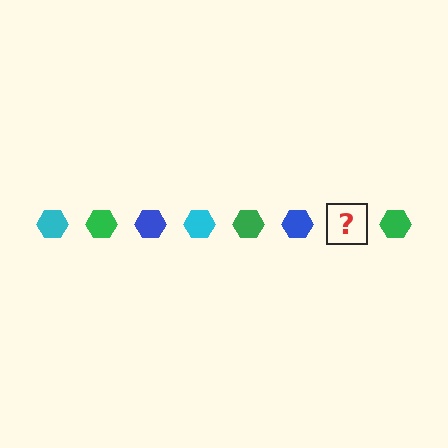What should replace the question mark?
The question mark should be replaced with a cyan hexagon.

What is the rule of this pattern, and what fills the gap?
The rule is that the pattern cycles through cyan, green, blue hexagons. The gap should be filled with a cyan hexagon.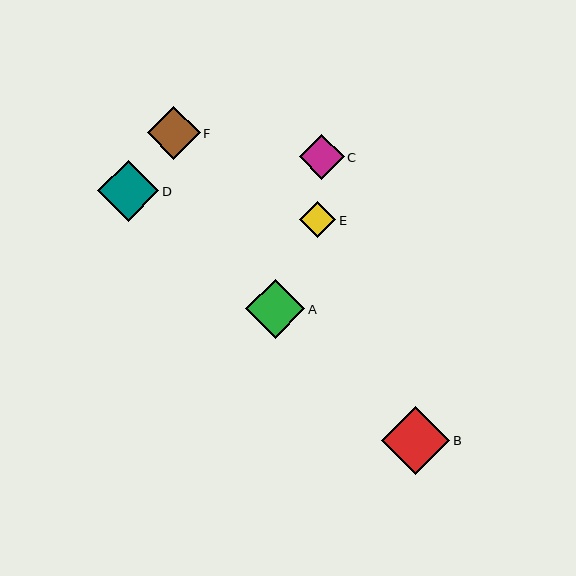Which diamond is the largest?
Diamond B is the largest with a size of approximately 68 pixels.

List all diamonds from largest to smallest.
From largest to smallest: B, D, A, F, C, E.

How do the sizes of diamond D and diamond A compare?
Diamond D and diamond A are approximately the same size.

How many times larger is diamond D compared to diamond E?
Diamond D is approximately 1.7 times the size of diamond E.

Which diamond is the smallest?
Diamond E is the smallest with a size of approximately 36 pixels.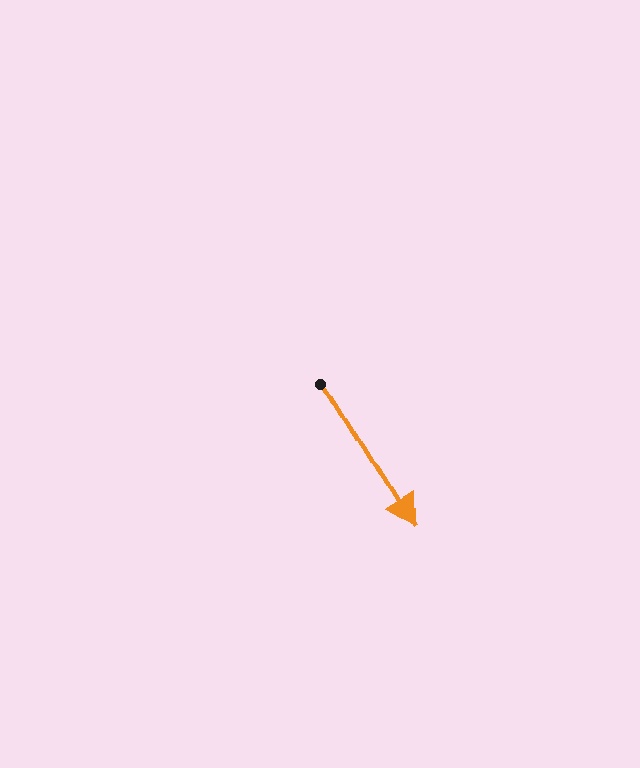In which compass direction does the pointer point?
Southeast.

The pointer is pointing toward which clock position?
Roughly 5 o'clock.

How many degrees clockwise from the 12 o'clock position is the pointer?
Approximately 148 degrees.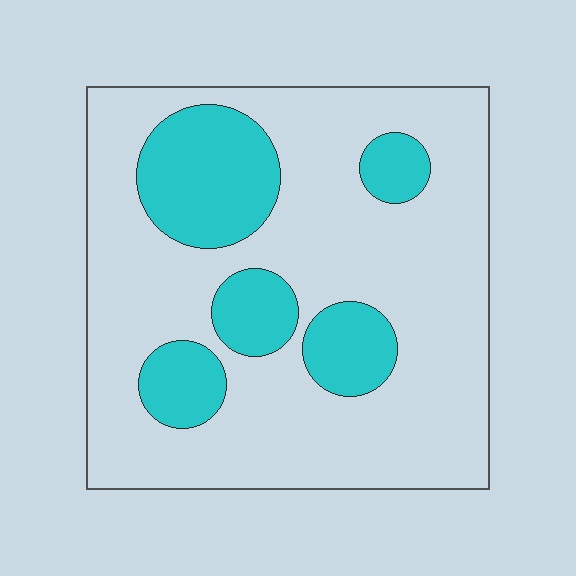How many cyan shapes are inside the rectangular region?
5.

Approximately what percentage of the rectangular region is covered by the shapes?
Approximately 25%.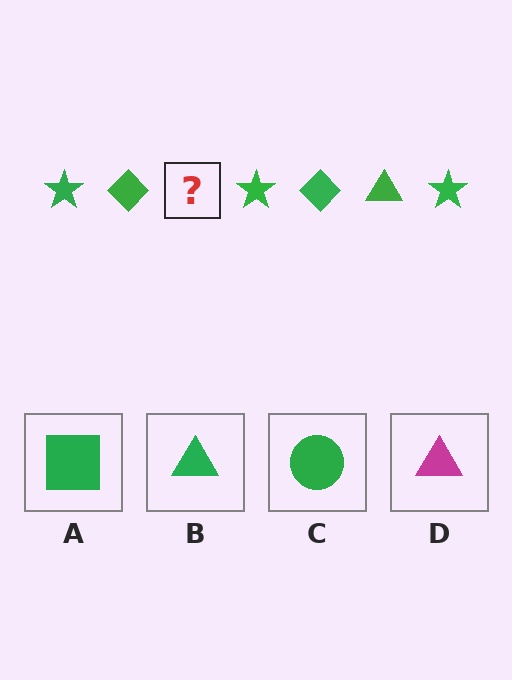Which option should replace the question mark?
Option B.